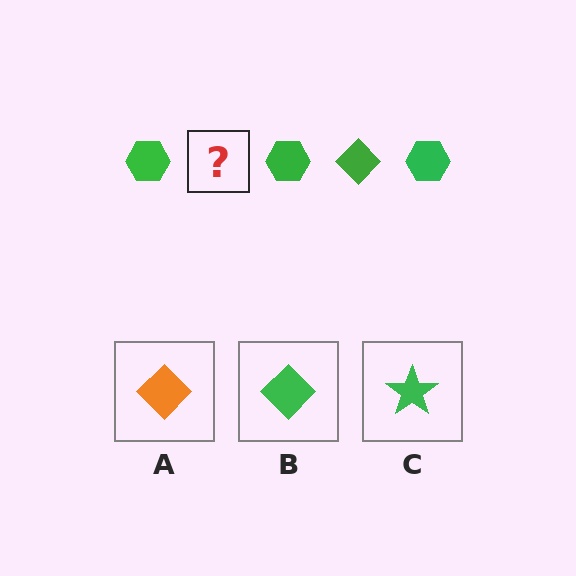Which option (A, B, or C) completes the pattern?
B.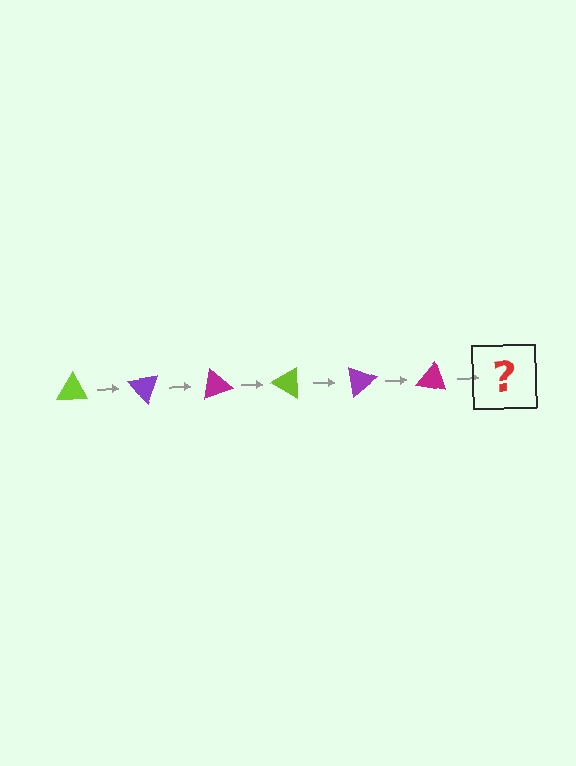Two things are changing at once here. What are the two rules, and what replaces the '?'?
The two rules are that it rotates 50 degrees each step and the color cycles through lime, purple, and magenta. The '?' should be a lime triangle, rotated 300 degrees from the start.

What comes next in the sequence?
The next element should be a lime triangle, rotated 300 degrees from the start.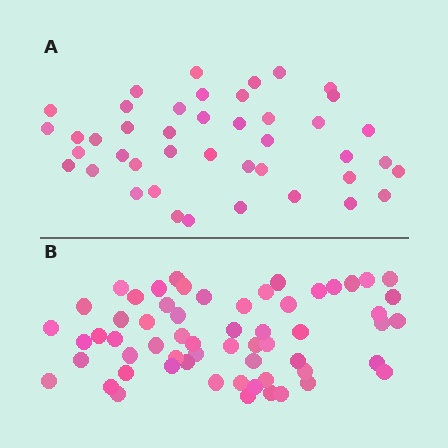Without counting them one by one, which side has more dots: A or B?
Region B (the bottom region) has more dots.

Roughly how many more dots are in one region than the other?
Region B has approximately 15 more dots than region A.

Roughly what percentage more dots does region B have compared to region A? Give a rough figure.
About 40% more.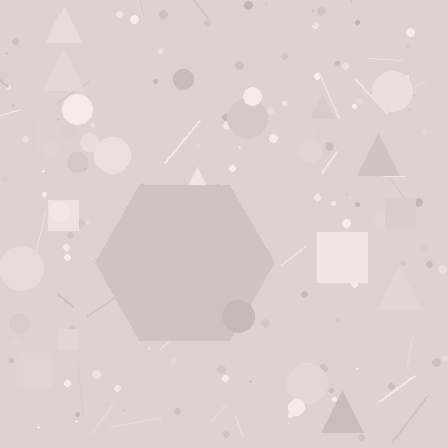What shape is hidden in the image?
A hexagon is hidden in the image.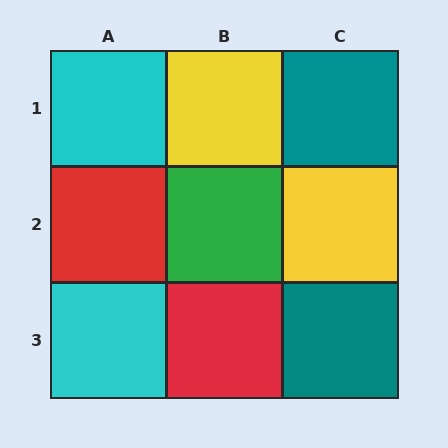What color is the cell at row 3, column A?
Cyan.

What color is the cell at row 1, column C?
Teal.